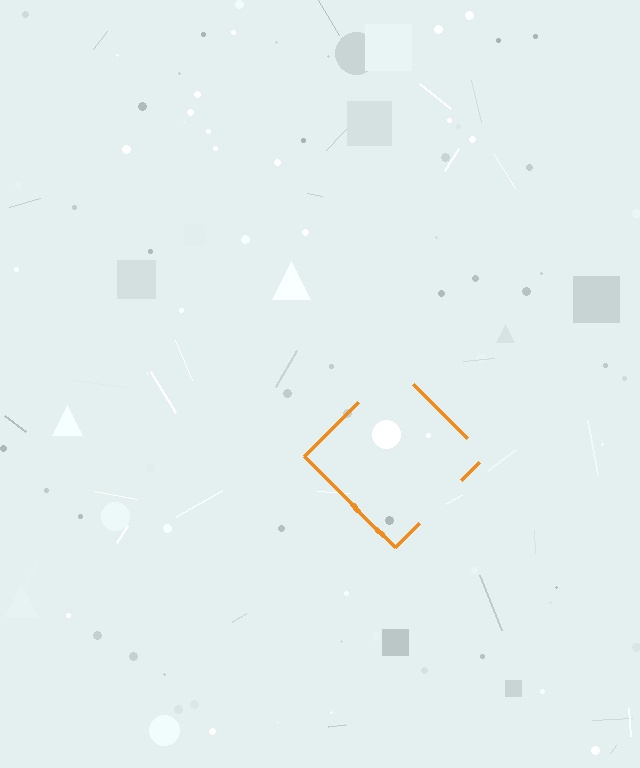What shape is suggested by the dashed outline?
The dashed outline suggests a diamond.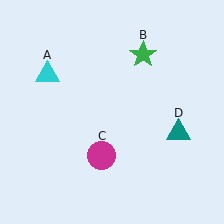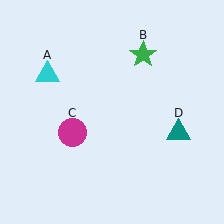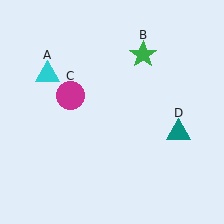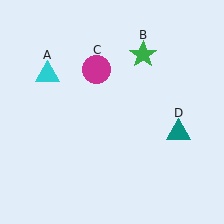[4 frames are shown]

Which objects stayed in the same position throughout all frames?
Cyan triangle (object A) and green star (object B) and teal triangle (object D) remained stationary.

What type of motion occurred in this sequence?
The magenta circle (object C) rotated clockwise around the center of the scene.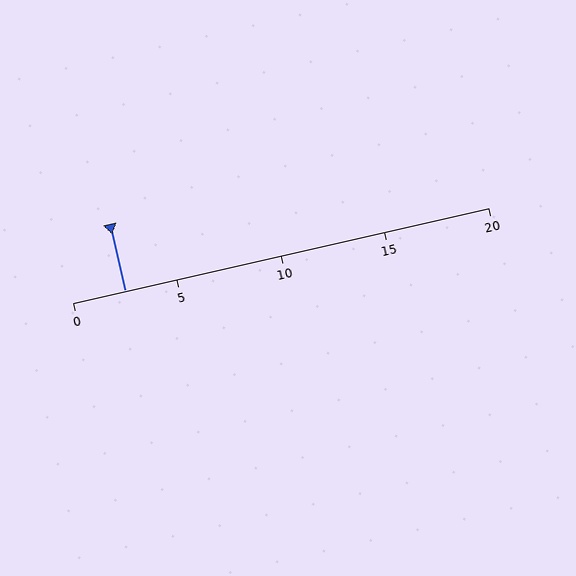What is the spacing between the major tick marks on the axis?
The major ticks are spaced 5 apart.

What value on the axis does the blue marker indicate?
The marker indicates approximately 2.5.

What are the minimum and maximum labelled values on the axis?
The axis runs from 0 to 20.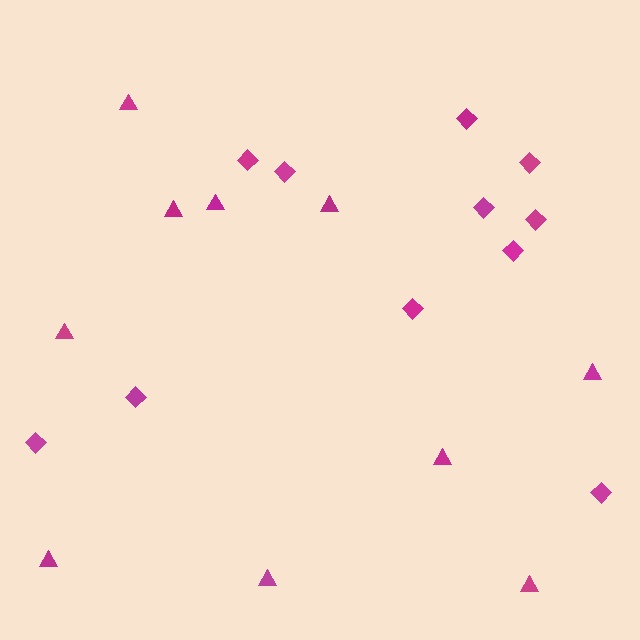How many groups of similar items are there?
There are 2 groups: one group of diamonds (11) and one group of triangles (10).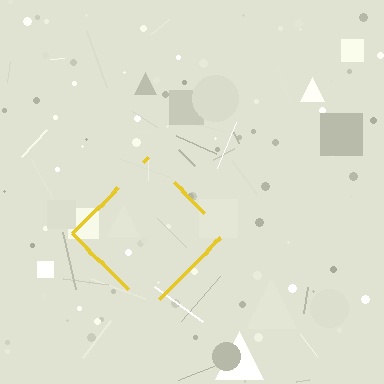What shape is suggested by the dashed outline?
The dashed outline suggests a diamond.